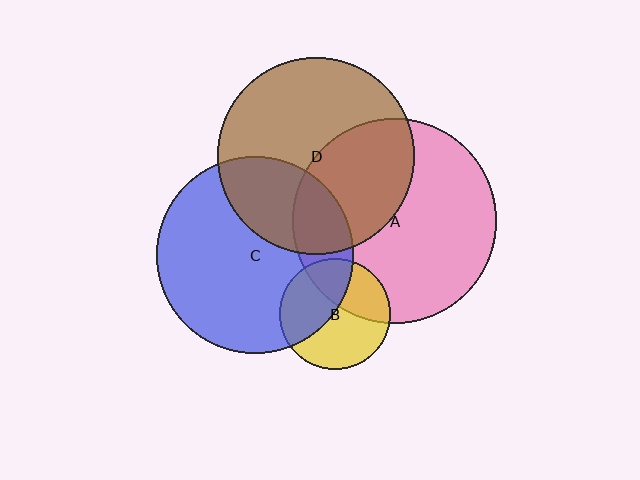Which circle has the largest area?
Circle A (pink).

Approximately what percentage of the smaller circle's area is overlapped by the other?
Approximately 45%.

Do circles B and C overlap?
Yes.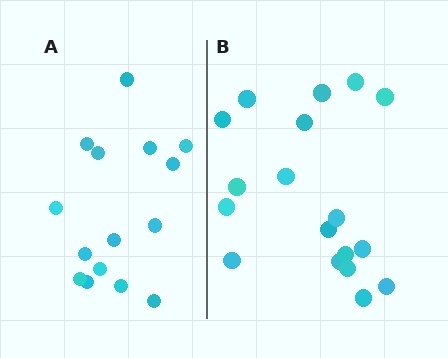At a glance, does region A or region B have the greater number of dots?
Region B (the right region) has more dots.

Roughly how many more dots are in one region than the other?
Region B has just a few more — roughly 2 or 3 more dots than region A.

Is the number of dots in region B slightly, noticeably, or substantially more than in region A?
Region B has only slightly more — the two regions are fairly close. The ratio is roughly 1.2 to 1.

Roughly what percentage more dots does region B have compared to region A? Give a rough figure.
About 20% more.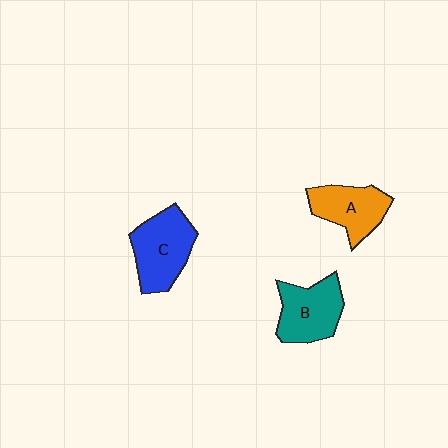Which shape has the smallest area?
Shape A (orange).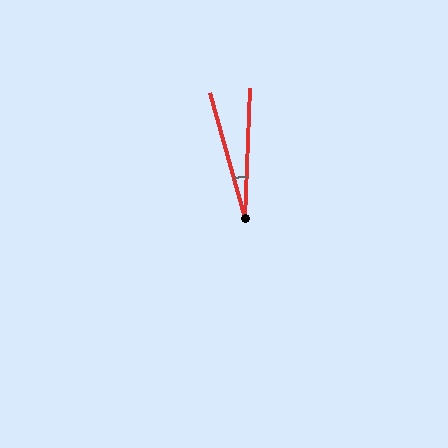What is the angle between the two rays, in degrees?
Approximately 18 degrees.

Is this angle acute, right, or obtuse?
It is acute.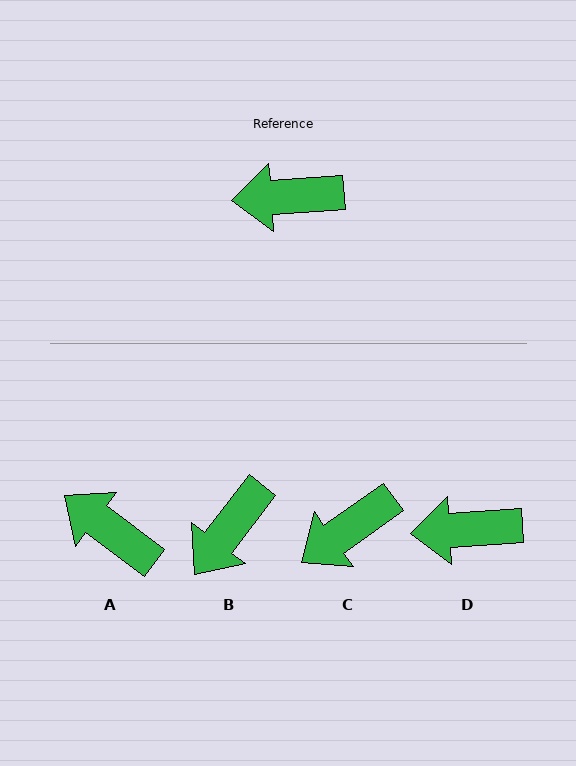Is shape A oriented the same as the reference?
No, it is off by about 41 degrees.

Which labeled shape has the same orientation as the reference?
D.